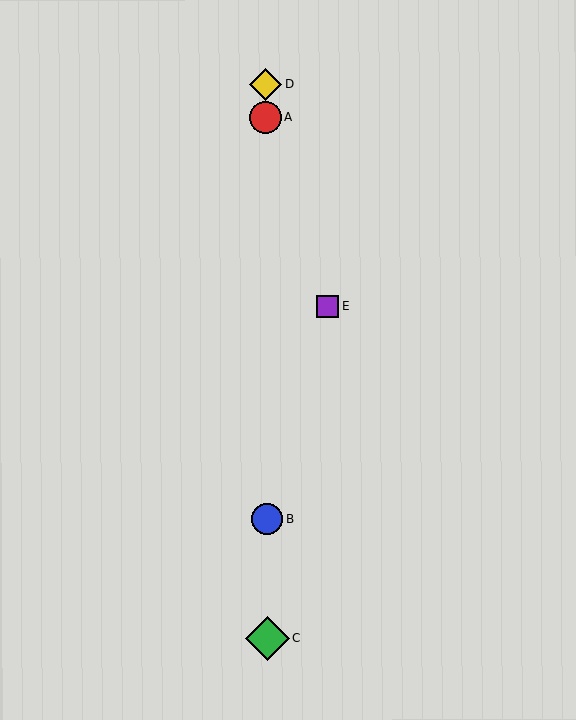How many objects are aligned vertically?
4 objects (A, B, C, D) are aligned vertically.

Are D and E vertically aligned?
No, D is at x≈265 and E is at x≈327.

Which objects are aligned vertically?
Objects A, B, C, D are aligned vertically.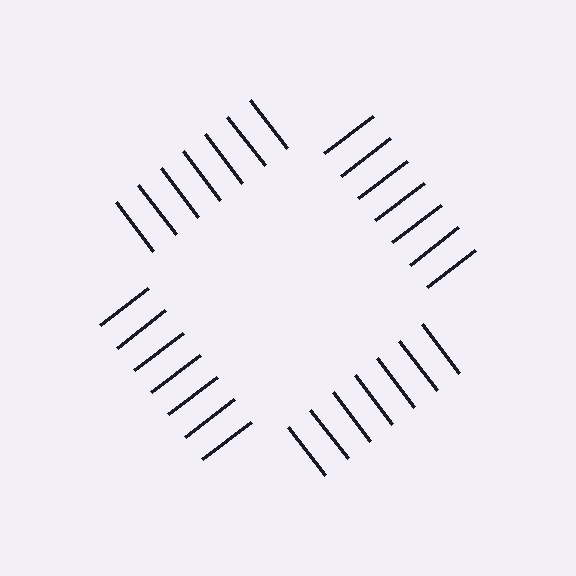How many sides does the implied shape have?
4 sides — the line-ends trace a square.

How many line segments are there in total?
28 — 7 along each of the 4 edges.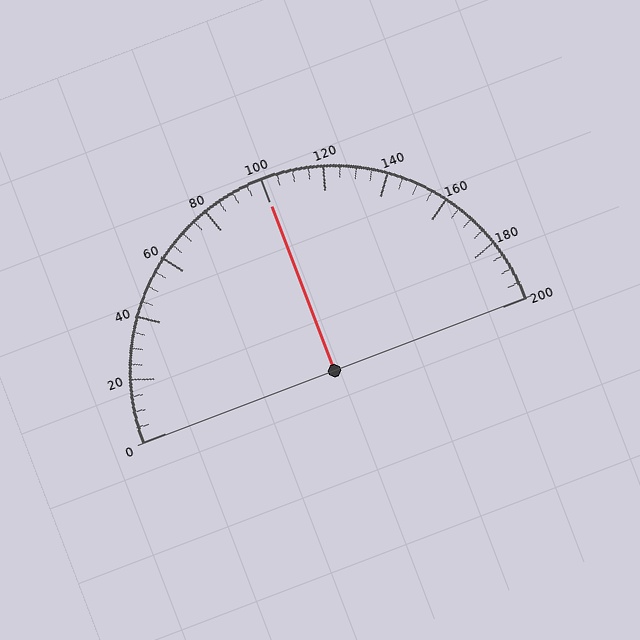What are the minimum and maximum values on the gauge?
The gauge ranges from 0 to 200.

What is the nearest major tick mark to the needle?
The nearest major tick mark is 100.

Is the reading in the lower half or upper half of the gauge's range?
The reading is in the upper half of the range (0 to 200).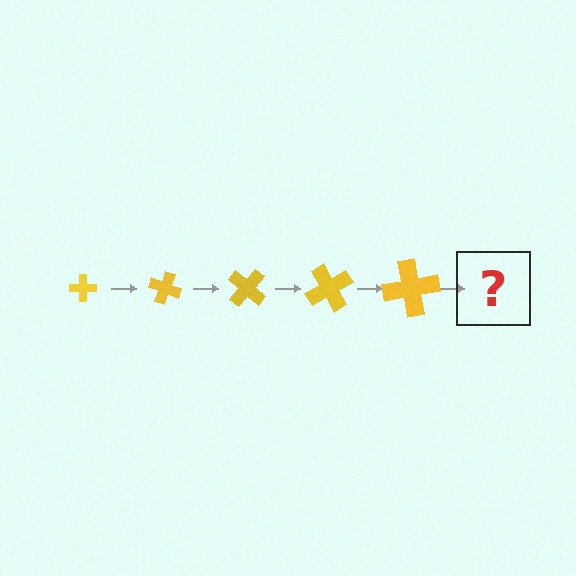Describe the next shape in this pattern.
It should be a cross, larger than the previous one and rotated 100 degrees from the start.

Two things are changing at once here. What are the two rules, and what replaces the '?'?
The two rules are that the cross grows larger each step and it rotates 20 degrees each step. The '?' should be a cross, larger than the previous one and rotated 100 degrees from the start.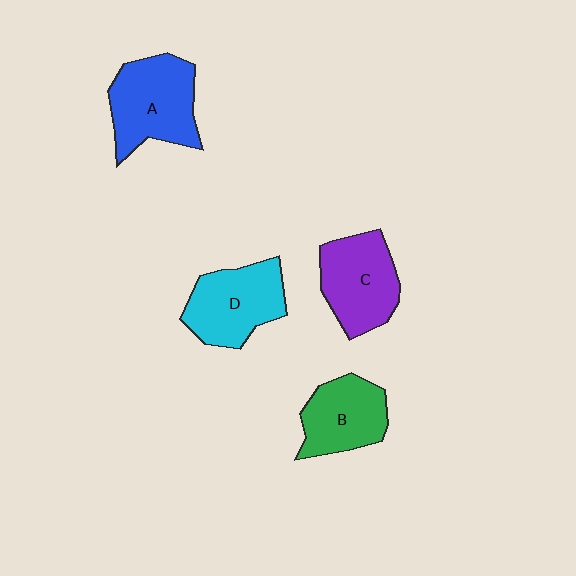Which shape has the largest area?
Shape A (blue).